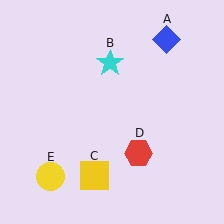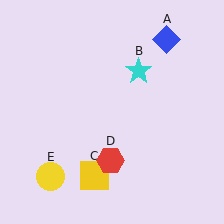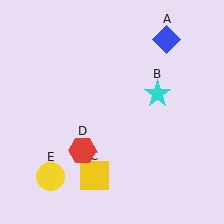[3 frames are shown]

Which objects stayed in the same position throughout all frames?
Blue diamond (object A) and yellow square (object C) and yellow circle (object E) remained stationary.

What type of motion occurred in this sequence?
The cyan star (object B), red hexagon (object D) rotated clockwise around the center of the scene.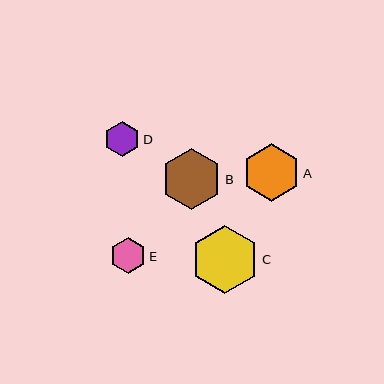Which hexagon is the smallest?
Hexagon D is the smallest with a size of approximately 35 pixels.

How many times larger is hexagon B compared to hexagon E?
Hexagon B is approximately 1.7 times the size of hexagon E.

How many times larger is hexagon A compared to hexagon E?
Hexagon A is approximately 1.6 times the size of hexagon E.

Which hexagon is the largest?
Hexagon C is the largest with a size of approximately 68 pixels.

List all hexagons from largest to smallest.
From largest to smallest: C, B, A, E, D.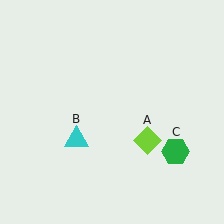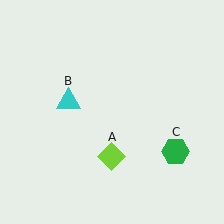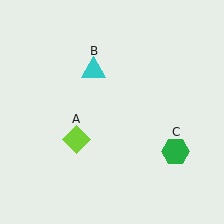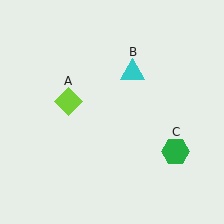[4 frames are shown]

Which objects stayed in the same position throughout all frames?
Green hexagon (object C) remained stationary.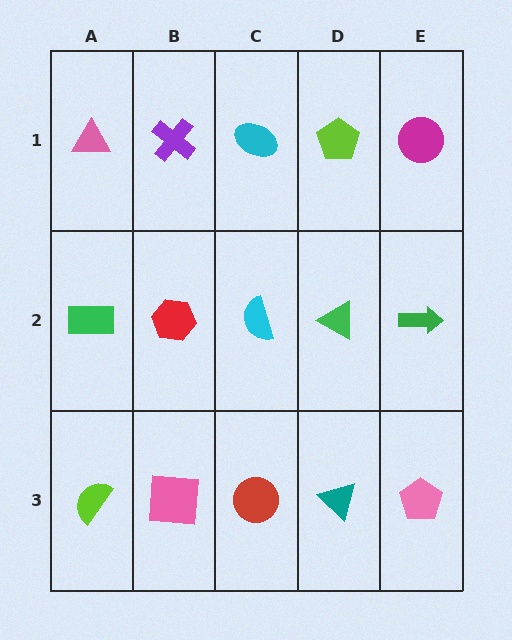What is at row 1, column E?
A magenta circle.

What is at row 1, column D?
A lime pentagon.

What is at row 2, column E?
A green arrow.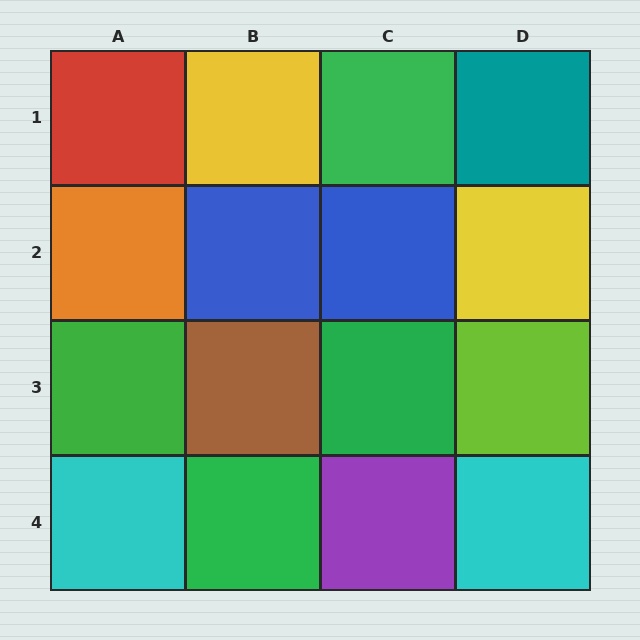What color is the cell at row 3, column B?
Brown.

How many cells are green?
4 cells are green.